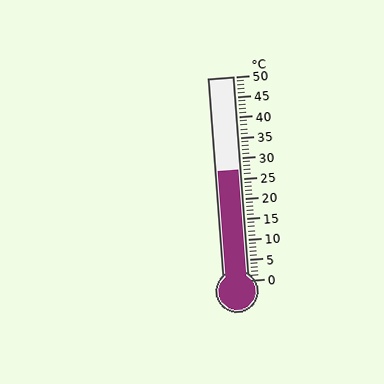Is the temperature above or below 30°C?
The temperature is below 30°C.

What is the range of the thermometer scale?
The thermometer scale ranges from 0°C to 50°C.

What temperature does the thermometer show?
The thermometer shows approximately 27°C.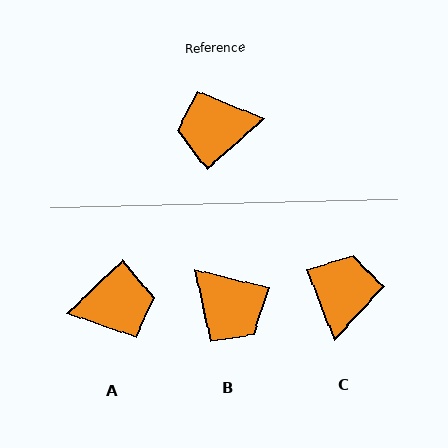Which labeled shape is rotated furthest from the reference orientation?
A, about 177 degrees away.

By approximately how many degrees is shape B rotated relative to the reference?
Approximately 125 degrees counter-clockwise.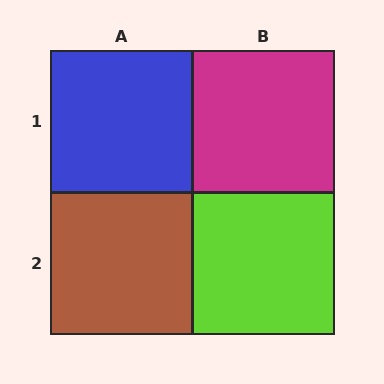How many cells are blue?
1 cell is blue.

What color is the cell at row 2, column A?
Brown.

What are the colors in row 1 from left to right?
Blue, magenta.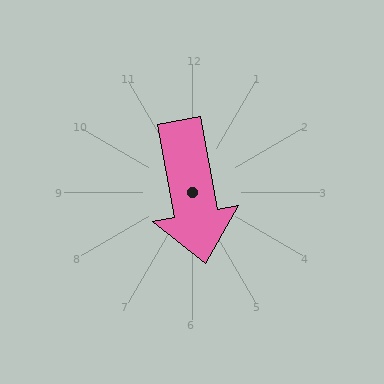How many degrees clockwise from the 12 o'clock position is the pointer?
Approximately 170 degrees.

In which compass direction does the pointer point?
South.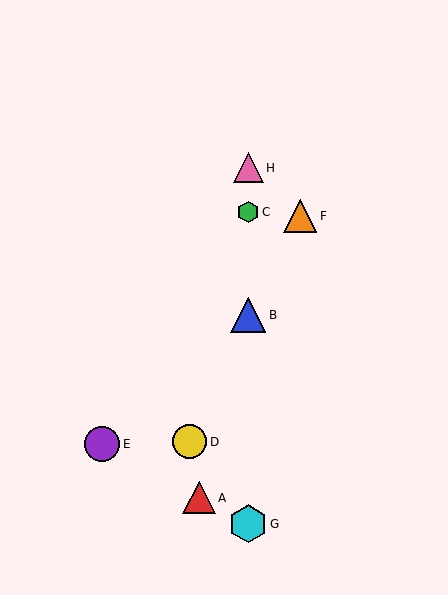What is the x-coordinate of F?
Object F is at x≈300.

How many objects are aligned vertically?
4 objects (B, C, G, H) are aligned vertically.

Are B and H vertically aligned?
Yes, both are at x≈248.